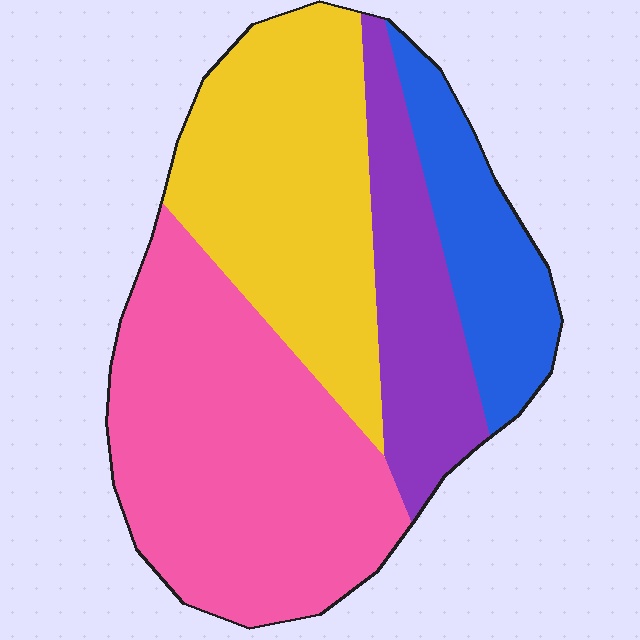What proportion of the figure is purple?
Purple covers roughly 15% of the figure.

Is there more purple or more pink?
Pink.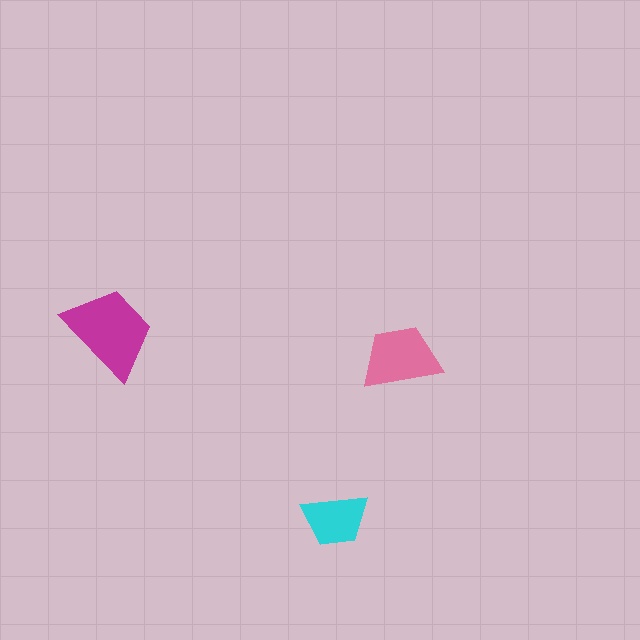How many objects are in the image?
There are 3 objects in the image.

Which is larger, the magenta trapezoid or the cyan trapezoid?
The magenta one.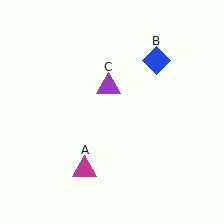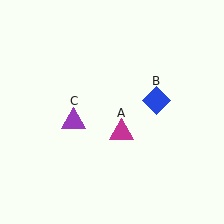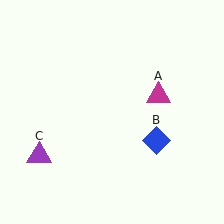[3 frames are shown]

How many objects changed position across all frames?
3 objects changed position: magenta triangle (object A), blue diamond (object B), purple triangle (object C).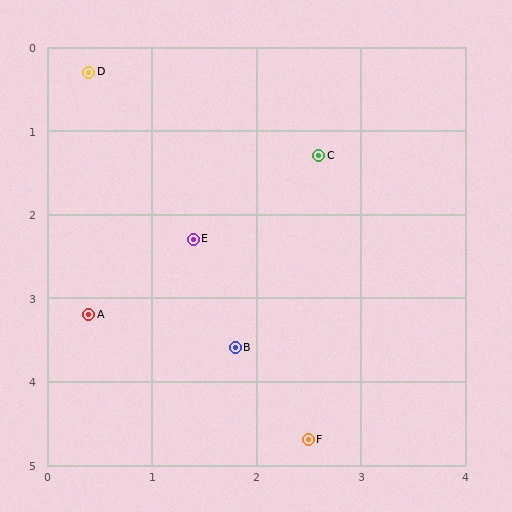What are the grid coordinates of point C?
Point C is at approximately (2.6, 1.3).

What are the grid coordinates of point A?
Point A is at approximately (0.4, 3.2).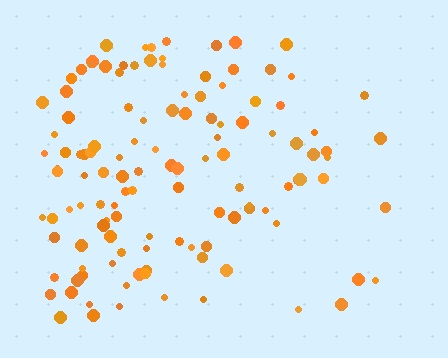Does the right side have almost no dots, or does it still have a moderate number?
Still a moderate number, just noticeably fewer than the left.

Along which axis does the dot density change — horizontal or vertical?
Horizontal.